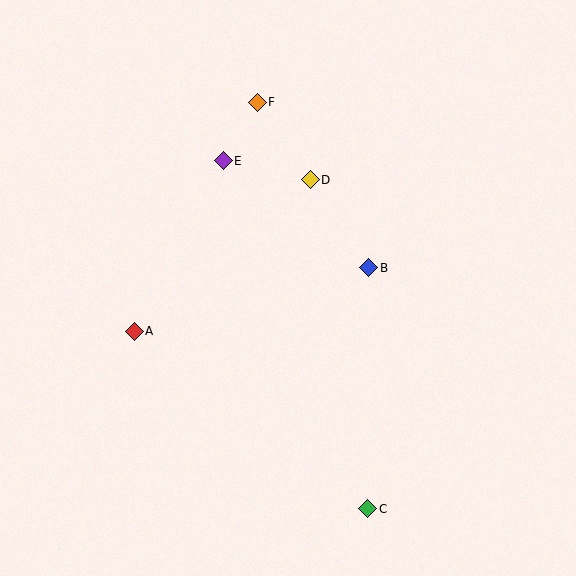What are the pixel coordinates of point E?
Point E is at (223, 161).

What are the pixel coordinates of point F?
Point F is at (257, 102).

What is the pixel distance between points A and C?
The distance between A and C is 293 pixels.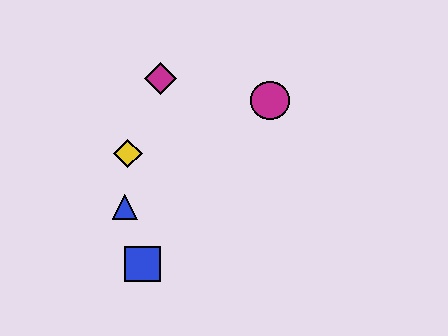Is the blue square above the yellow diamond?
No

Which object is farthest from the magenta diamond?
The blue square is farthest from the magenta diamond.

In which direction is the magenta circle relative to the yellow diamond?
The magenta circle is to the right of the yellow diamond.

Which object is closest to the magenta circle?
The magenta diamond is closest to the magenta circle.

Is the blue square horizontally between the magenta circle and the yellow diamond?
Yes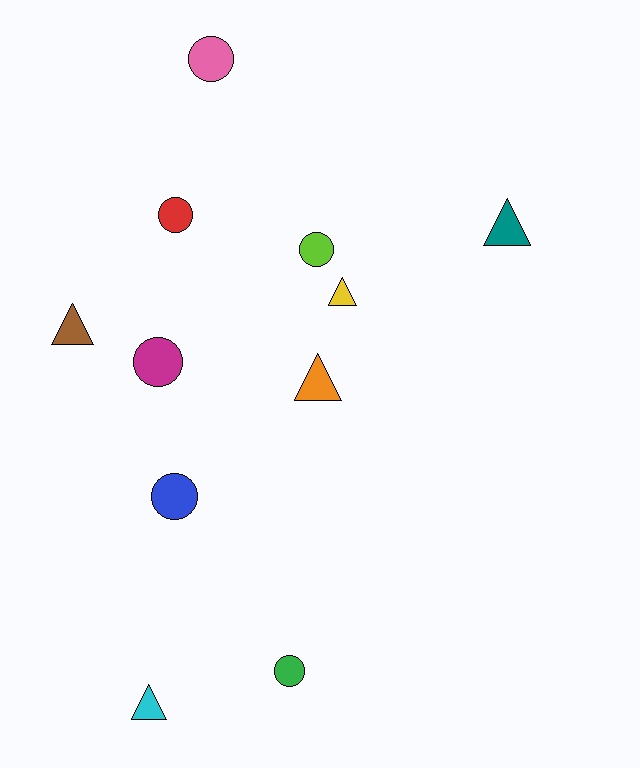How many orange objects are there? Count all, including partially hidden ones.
There is 1 orange object.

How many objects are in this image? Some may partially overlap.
There are 11 objects.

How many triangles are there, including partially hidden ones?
There are 5 triangles.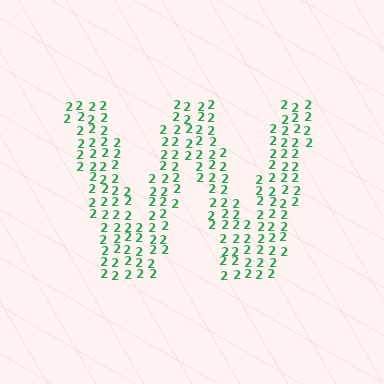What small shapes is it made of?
It is made of small digit 2's.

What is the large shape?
The large shape is the letter W.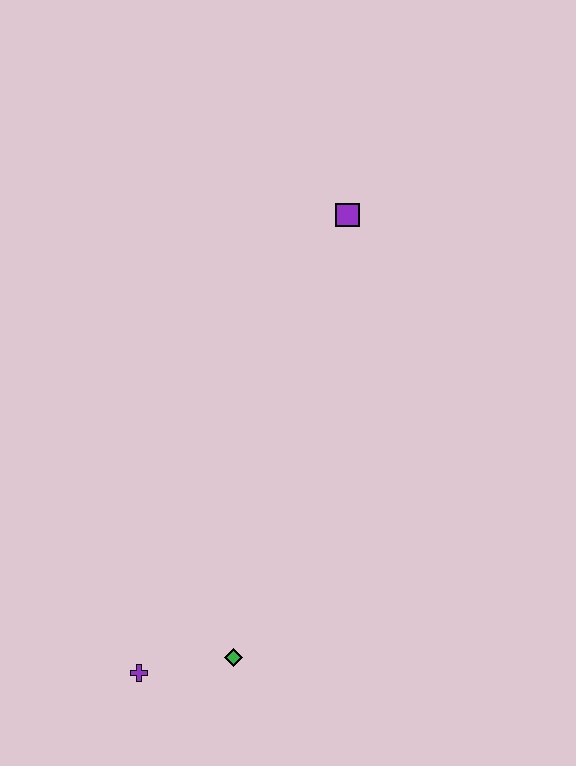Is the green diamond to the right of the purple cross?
Yes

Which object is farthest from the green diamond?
The purple square is farthest from the green diamond.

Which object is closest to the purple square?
The green diamond is closest to the purple square.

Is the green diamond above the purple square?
No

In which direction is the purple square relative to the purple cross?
The purple square is above the purple cross.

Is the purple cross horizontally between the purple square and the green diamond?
No